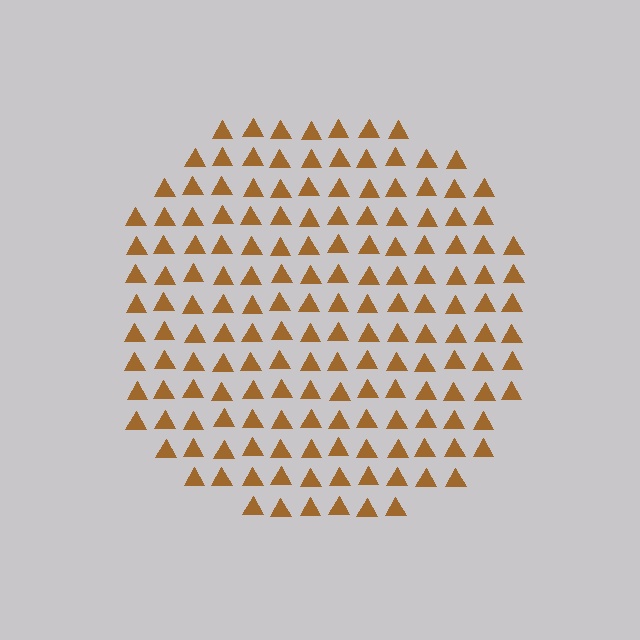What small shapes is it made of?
It is made of small triangles.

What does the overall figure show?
The overall figure shows a circle.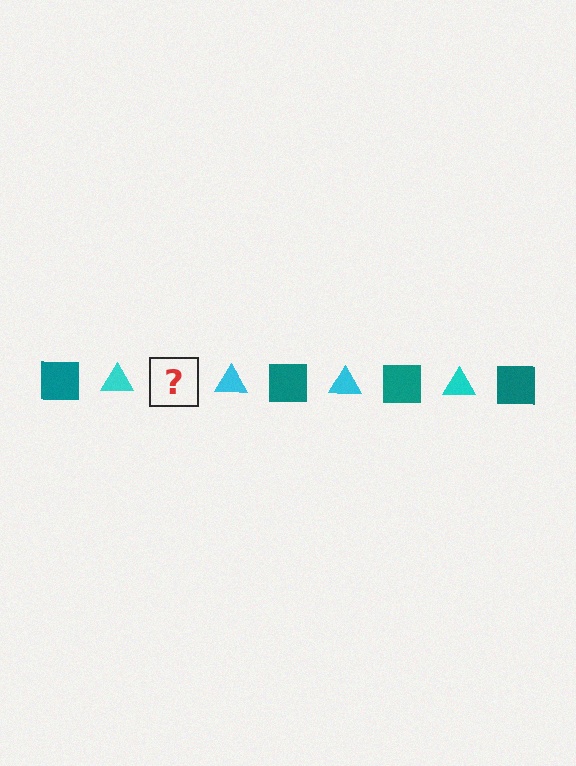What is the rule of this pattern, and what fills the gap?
The rule is that the pattern alternates between teal square and cyan triangle. The gap should be filled with a teal square.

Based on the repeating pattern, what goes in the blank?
The blank should be a teal square.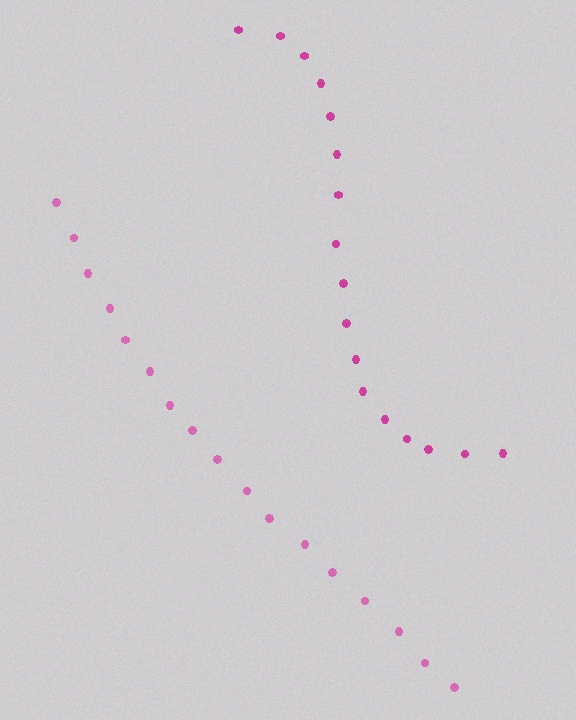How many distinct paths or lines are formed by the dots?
There are 2 distinct paths.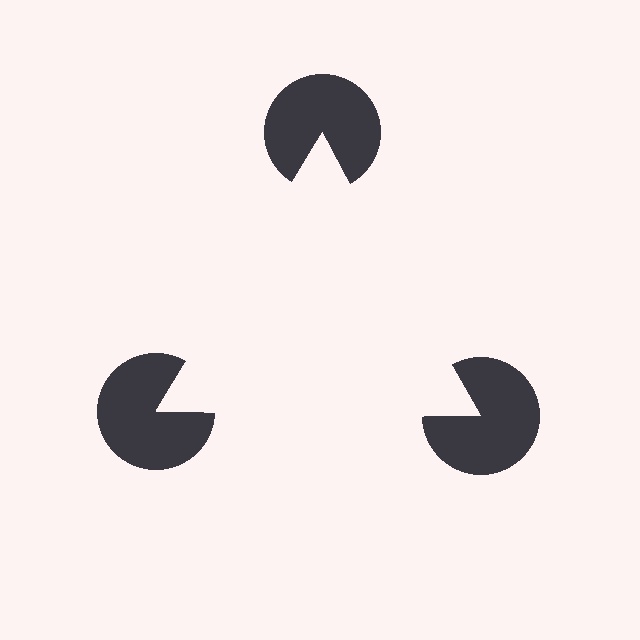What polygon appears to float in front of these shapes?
An illusory triangle — its edges are inferred from the aligned wedge cuts in the pac-man discs, not physically drawn.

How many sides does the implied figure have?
3 sides.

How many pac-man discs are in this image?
There are 3 — one at each vertex of the illusory triangle.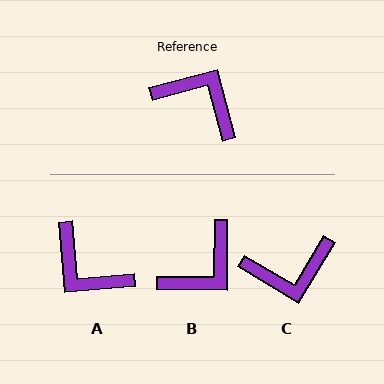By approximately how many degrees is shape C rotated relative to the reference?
Approximately 135 degrees clockwise.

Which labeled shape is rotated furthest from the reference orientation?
A, about 170 degrees away.